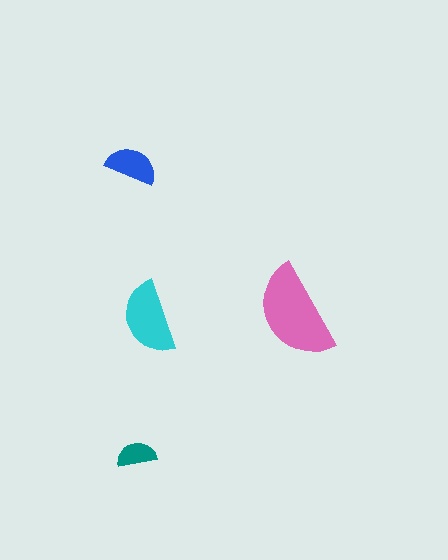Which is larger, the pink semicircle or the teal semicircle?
The pink one.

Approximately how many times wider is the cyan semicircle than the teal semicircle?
About 2 times wider.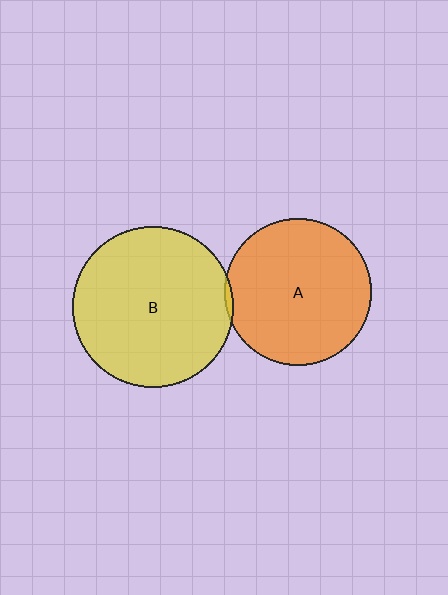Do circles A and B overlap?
Yes.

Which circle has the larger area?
Circle B (yellow).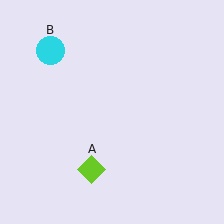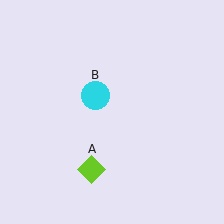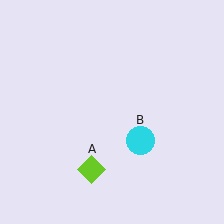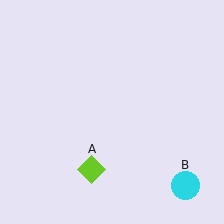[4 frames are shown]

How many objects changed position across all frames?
1 object changed position: cyan circle (object B).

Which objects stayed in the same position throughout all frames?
Lime diamond (object A) remained stationary.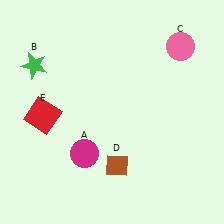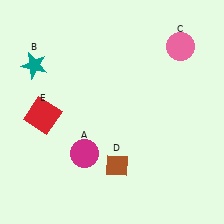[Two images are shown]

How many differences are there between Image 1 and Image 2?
There is 1 difference between the two images.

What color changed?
The star (B) changed from green in Image 1 to teal in Image 2.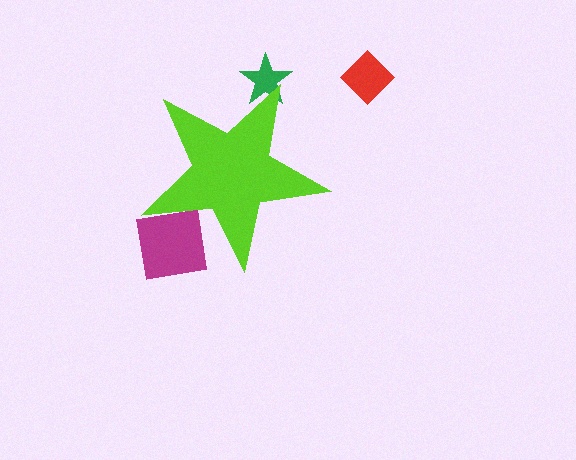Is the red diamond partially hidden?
No, the red diamond is fully visible.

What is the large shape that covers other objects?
A lime star.